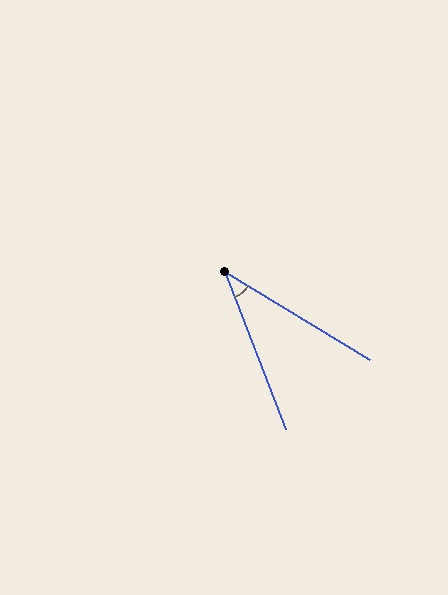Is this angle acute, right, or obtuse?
It is acute.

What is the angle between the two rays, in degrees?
Approximately 38 degrees.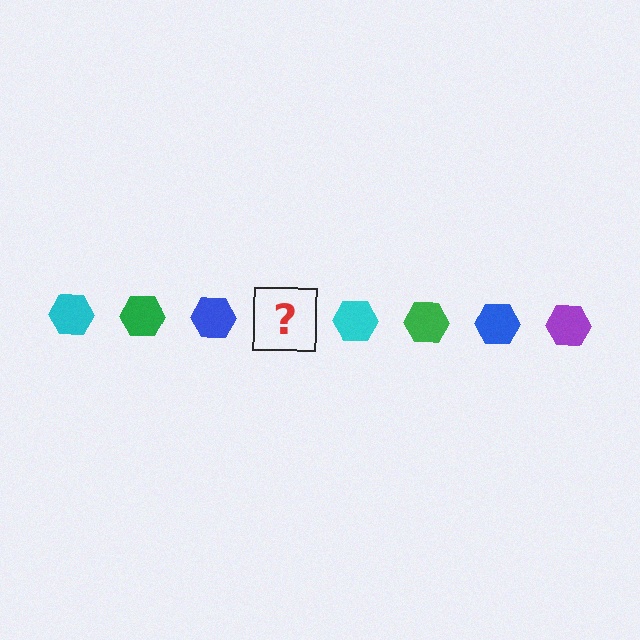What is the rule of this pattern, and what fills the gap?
The rule is that the pattern cycles through cyan, green, blue, purple hexagons. The gap should be filled with a purple hexagon.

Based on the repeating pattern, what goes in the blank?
The blank should be a purple hexagon.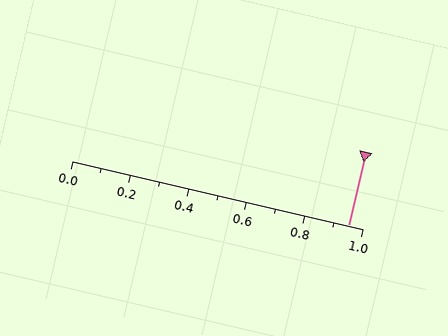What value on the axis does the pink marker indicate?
The marker indicates approximately 0.95.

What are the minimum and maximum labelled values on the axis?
The axis runs from 0.0 to 1.0.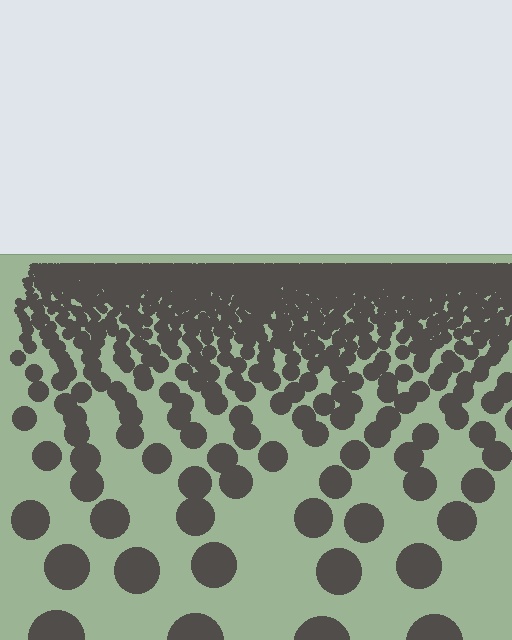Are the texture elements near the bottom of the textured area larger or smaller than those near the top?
Larger. Near the bottom, elements are closer to the viewer and appear at a bigger on-screen size.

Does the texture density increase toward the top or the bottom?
Density increases toward the top.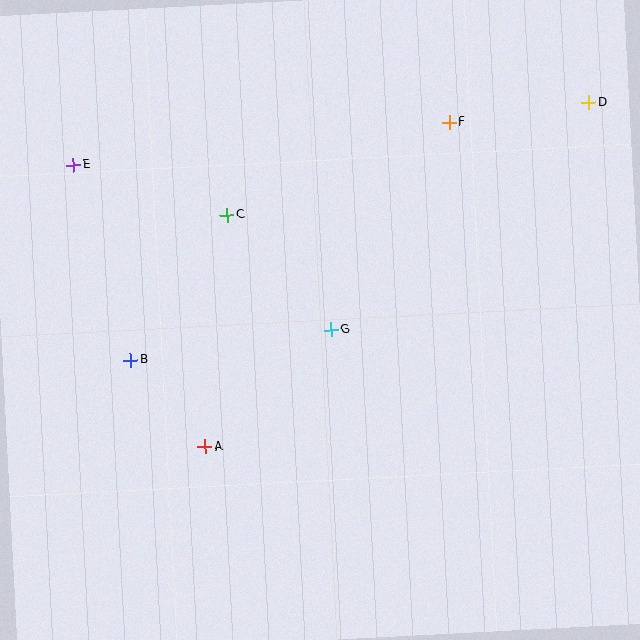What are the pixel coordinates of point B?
Point B is at (131, 360).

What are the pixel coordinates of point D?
Point D is at (589, 102).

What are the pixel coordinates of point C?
Point C is at (227, 215).